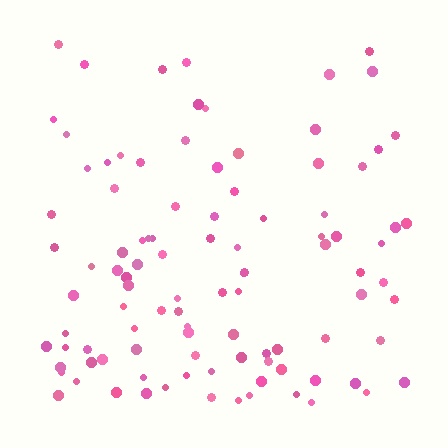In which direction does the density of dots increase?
From top to bottom, with the bottom side densest.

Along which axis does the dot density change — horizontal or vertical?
Vertical.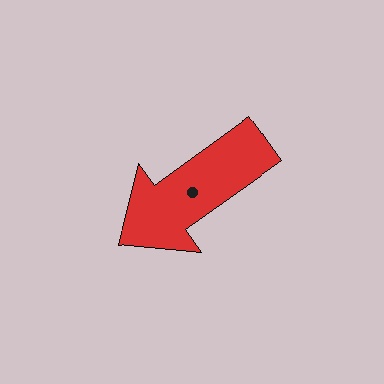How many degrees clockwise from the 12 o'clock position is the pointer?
Approximately 234 degrees.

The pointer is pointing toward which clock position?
Roughly 8 o'clock.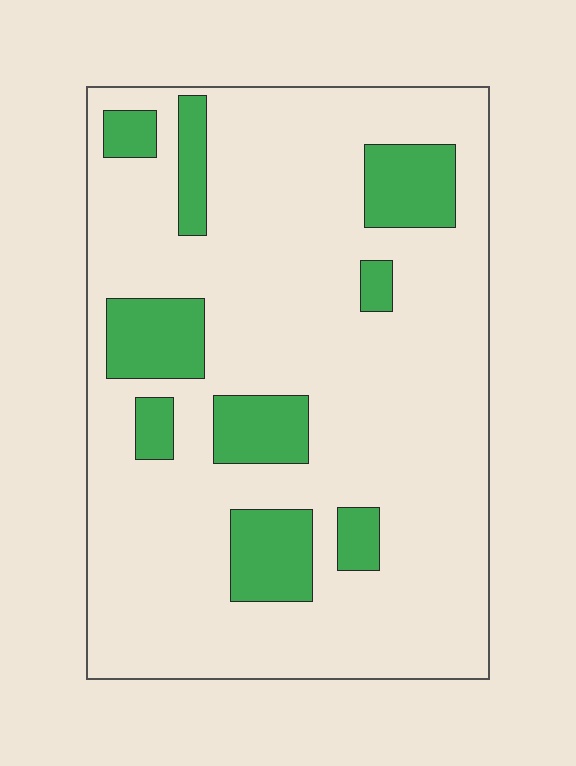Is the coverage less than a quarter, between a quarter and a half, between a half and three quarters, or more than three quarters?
Less than a quarter.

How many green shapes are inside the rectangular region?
9.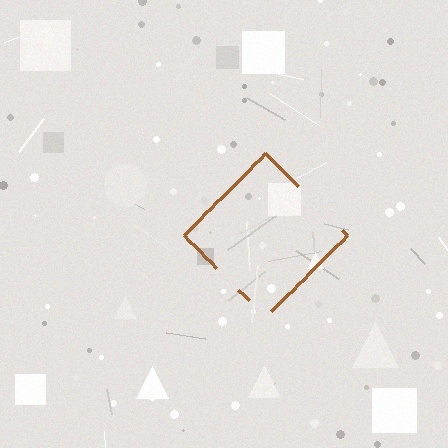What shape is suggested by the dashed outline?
The dashed outline suggests a diamond.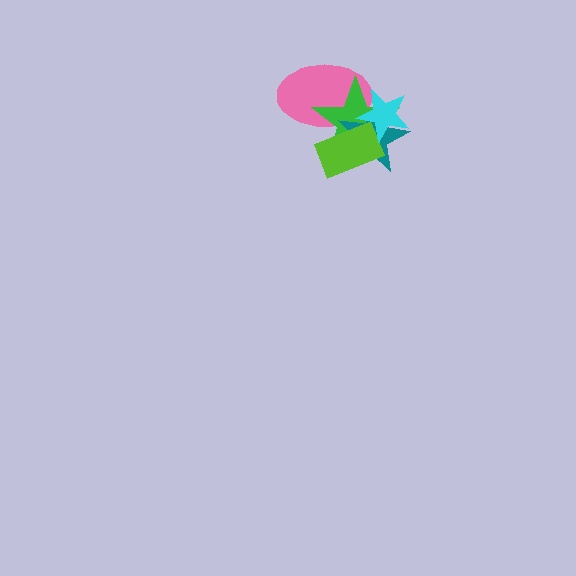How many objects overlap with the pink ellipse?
4 objects overlap with the pink ellipse.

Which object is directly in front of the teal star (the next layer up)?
The lime rectangle is directly in front of the teal star.